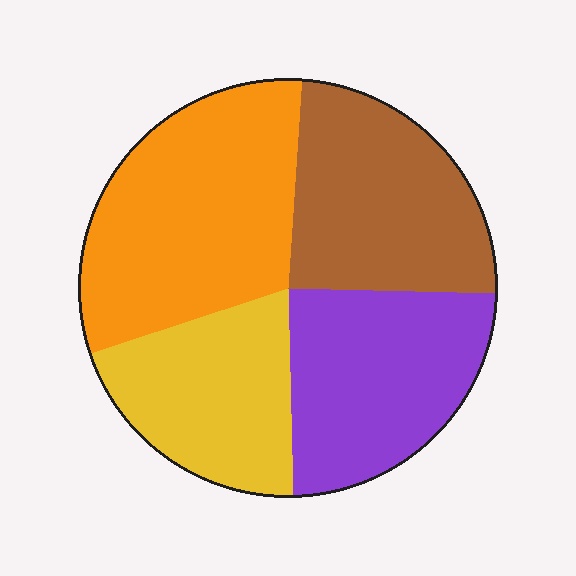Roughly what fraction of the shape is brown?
Brown covers about 25% of the shape.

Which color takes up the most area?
Orange, at roughly 30%.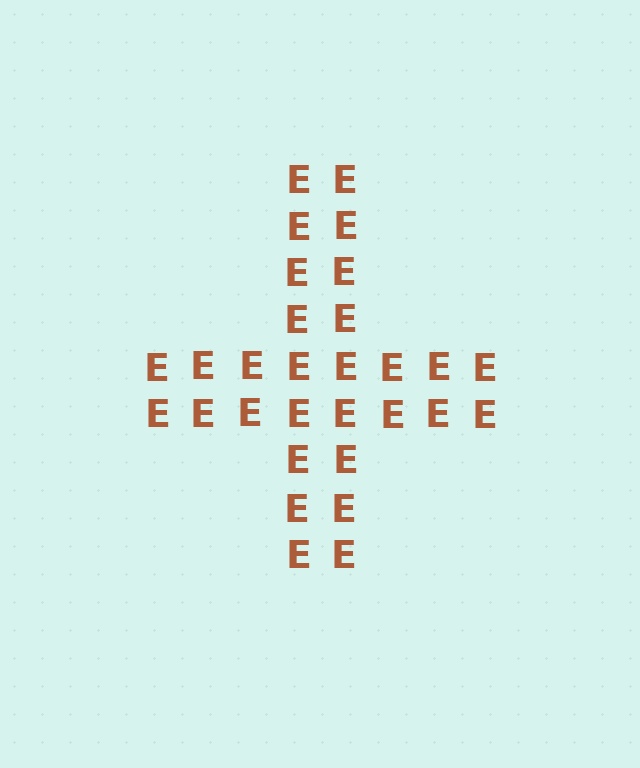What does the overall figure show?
The overall figure shows a cross.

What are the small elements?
The small elements are letter E's.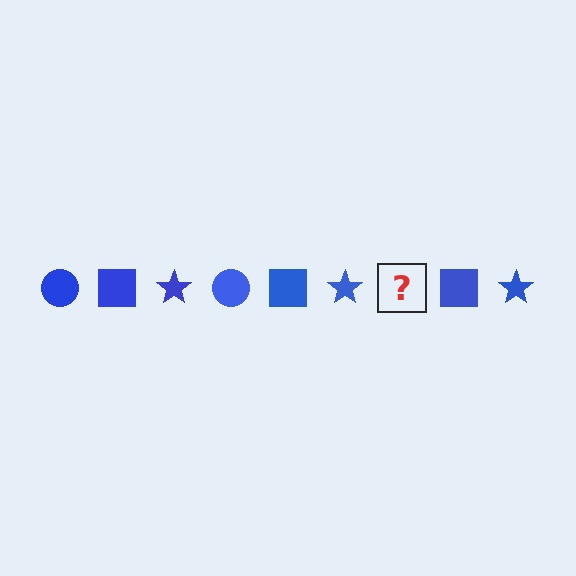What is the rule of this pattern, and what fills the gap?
The rule is that the pattern cycles through circle, square, star shapes in blue. The gap should be filled with a blue circle.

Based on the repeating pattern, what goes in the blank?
The blank should be a blue circle.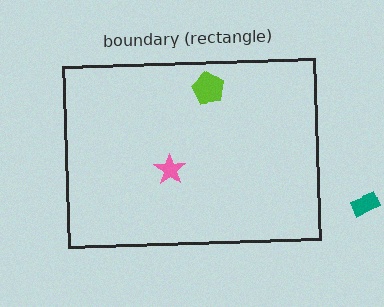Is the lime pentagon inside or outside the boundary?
Inside.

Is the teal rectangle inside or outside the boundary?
Outside.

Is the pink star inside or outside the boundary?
Inside.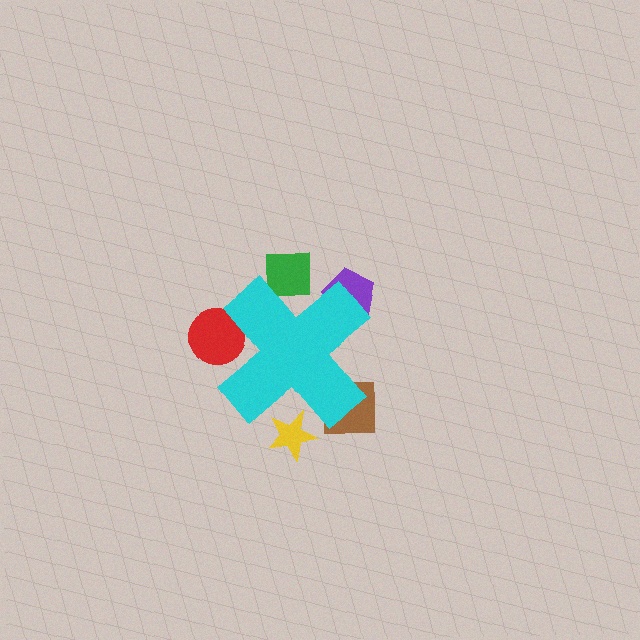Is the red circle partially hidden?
Yes, the red circle is partially hidden behind the cyan cross.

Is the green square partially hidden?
Yes, the green square is partially hidden behind the cyan cross.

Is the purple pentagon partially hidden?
Yes, the purple pentagon is partially hidden behind the cyan cross.